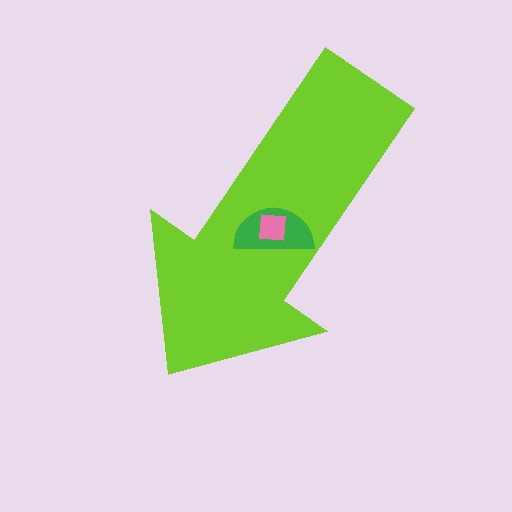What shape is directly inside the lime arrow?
The green semicircle.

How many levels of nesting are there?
3.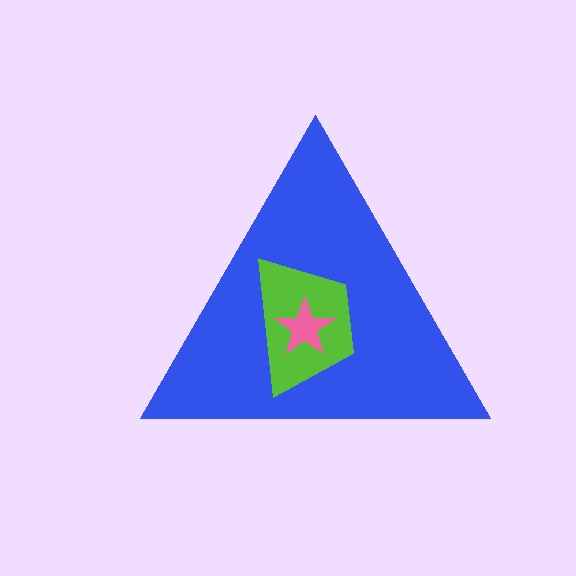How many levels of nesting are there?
3.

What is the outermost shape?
The blue triangle.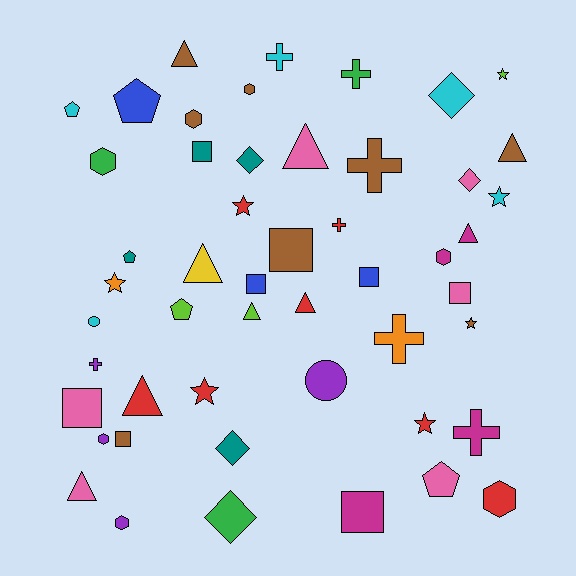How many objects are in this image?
There are 50 objects.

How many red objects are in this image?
There are 7 red objects.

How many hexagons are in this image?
There are 7 hexagons.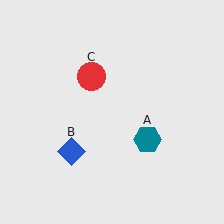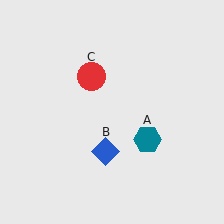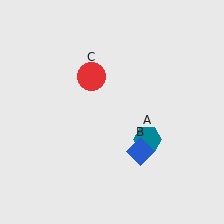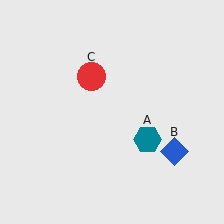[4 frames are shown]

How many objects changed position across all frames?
1 object changed position: blue diamond (object B).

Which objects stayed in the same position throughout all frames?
Teal hexagon (object A) and red circle (object C) remained stationary.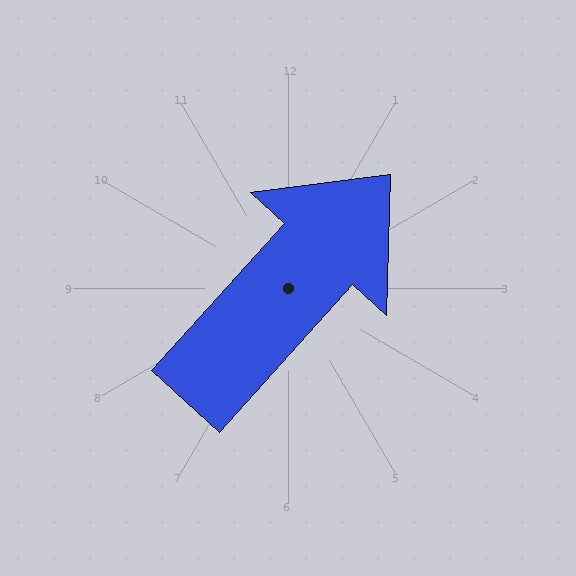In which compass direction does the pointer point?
Northeast.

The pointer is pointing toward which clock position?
Roughly 1 o'clock.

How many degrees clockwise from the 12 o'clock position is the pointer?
Approximately 42 degrees.